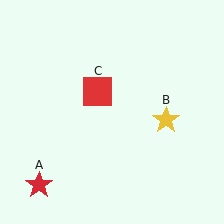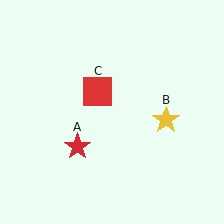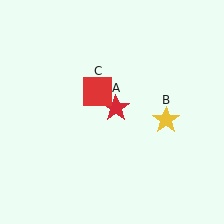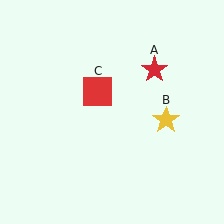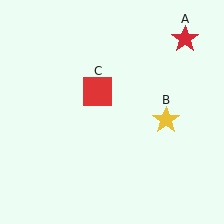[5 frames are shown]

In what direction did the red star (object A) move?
The red star (object A) moved up and to the right.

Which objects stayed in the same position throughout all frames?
Yellow star (object B) and red square (object C) remained stationary.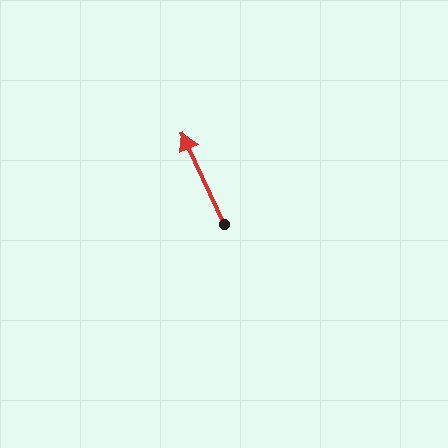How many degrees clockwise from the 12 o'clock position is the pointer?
Approximately 335 degrees.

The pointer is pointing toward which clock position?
Roughly 11 o'clock.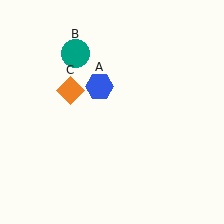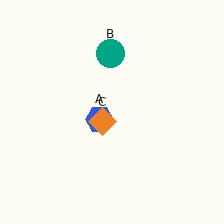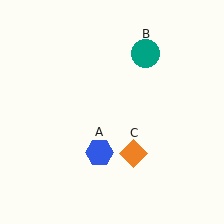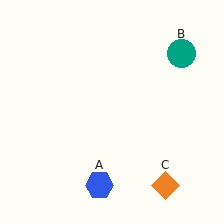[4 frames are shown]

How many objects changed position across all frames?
3 objects changed position: blue hexagon (object A), teal circle (object B), orange diamond (object C).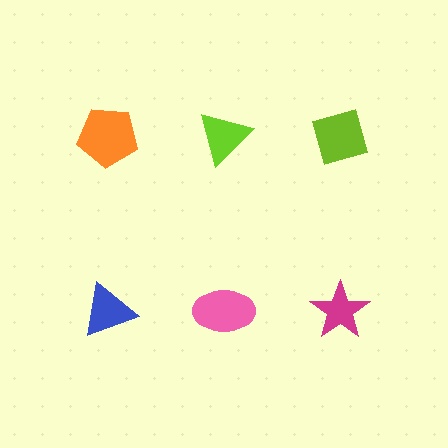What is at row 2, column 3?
A magenta star.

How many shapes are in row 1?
3 shapes.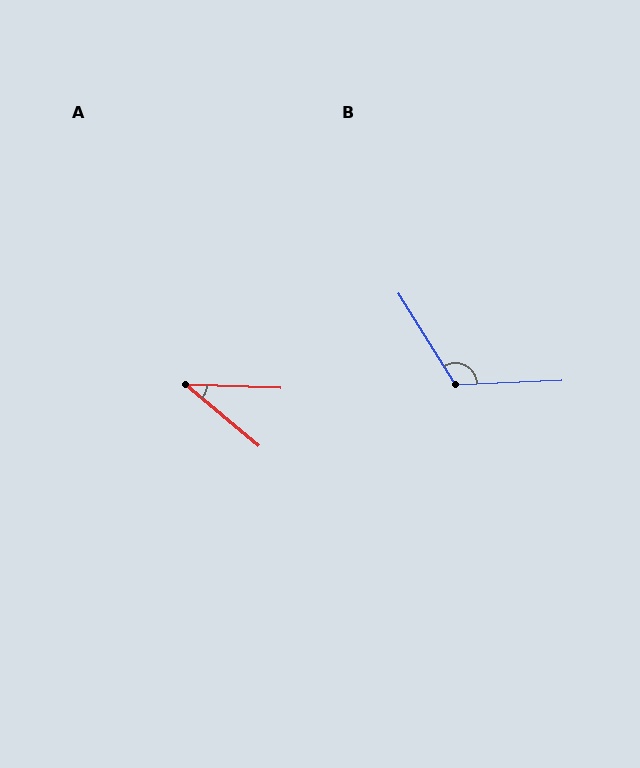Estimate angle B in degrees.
Approximately 119 degrees.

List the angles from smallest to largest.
A (38°), B (119°).